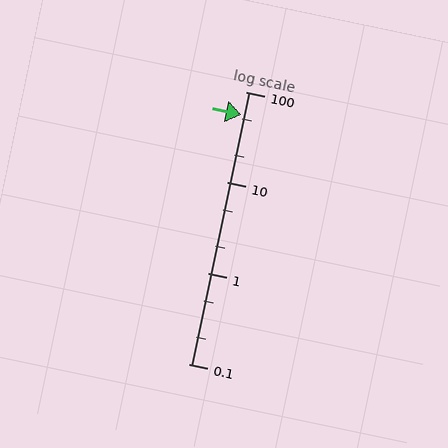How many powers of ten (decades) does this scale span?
The scale spans 3 decades, from 0.1 to 100.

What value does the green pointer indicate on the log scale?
The pointer indicates approximately 56.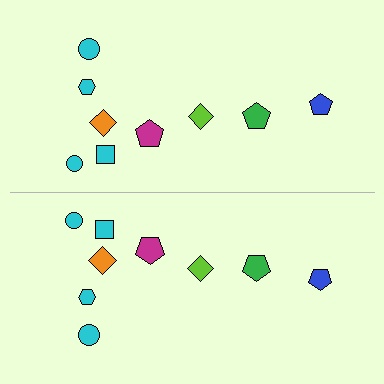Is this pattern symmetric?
Yes, this pattern has bilateral (reflection) symmetry.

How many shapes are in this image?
There are 18 shapes in this image.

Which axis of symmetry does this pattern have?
The pattern has a horizontal axis of symmetry running through the center of the image.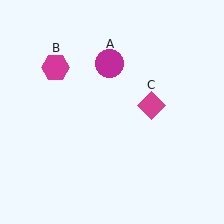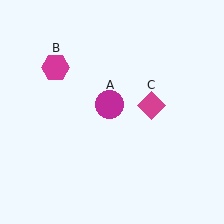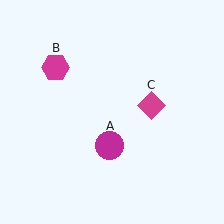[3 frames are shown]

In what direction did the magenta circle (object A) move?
The magenta circle (object A) moved down.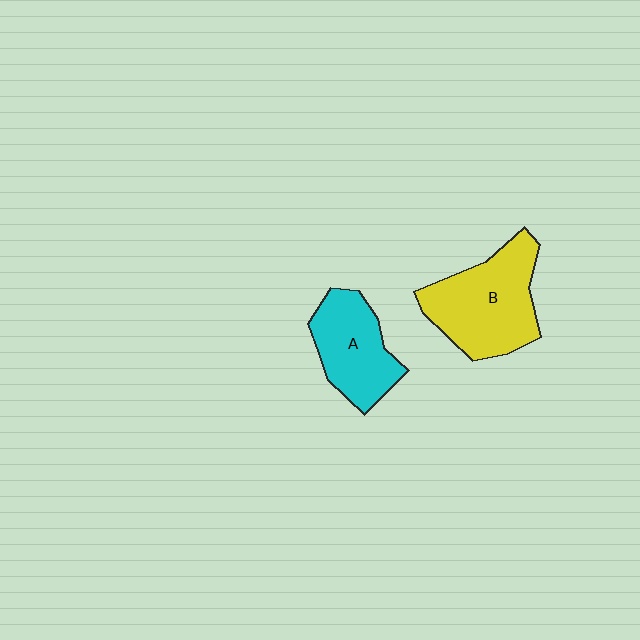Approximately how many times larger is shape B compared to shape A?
Approximately 1.4 times.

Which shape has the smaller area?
Shape A (cyan).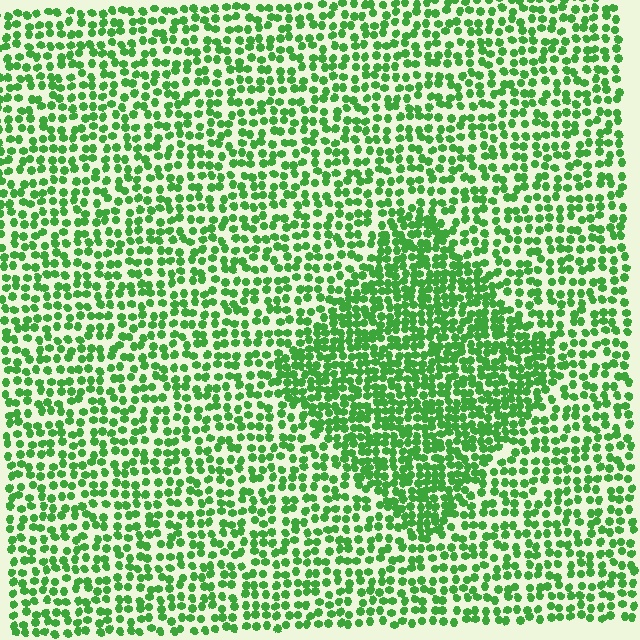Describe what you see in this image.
The image contains small green elements arranged at two different densities. A diamond-shaped region is visible where the elements are more densely packed than the surrounding area.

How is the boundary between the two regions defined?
The boundary is defined by a change in element density (approximately 1.7x ratio). All elements are the same color, size, and shape.